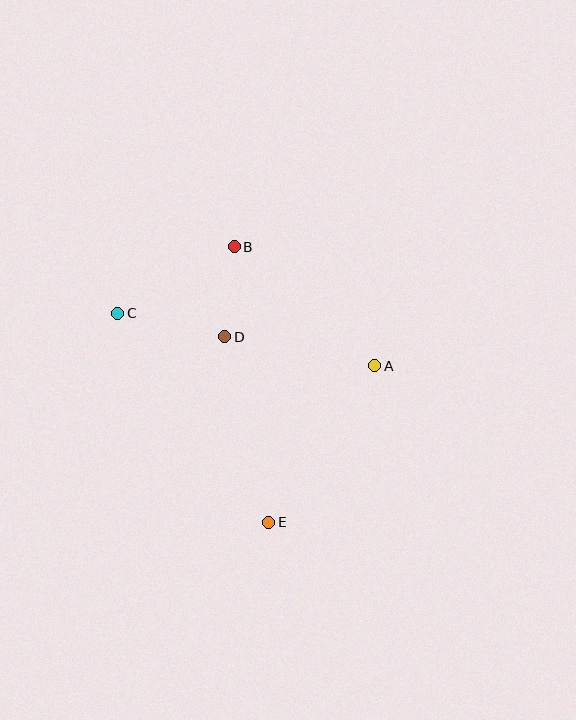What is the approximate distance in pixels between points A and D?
The distance between A and D is approximately 153 pixels.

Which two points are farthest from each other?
Points B and E are farthest from each other.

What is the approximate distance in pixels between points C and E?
The distance between C and E is approximately 258 pixels.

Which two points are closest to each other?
Points B and D are closest to each other.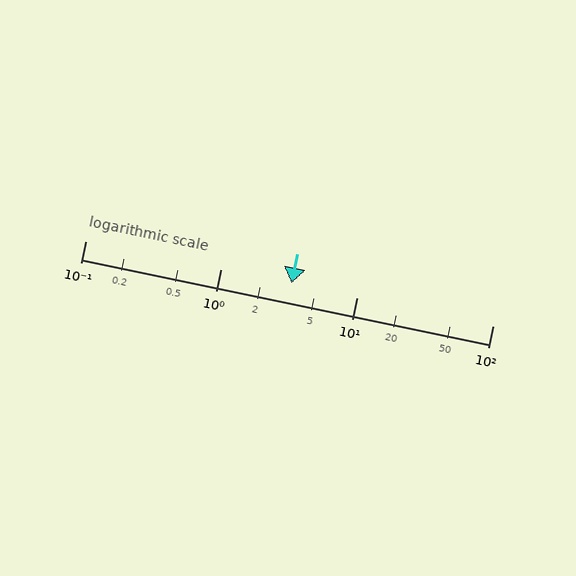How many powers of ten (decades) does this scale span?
The scale spans 3 decades, from 0.1 to 100.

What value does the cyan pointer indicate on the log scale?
The pointer indicates approximately 3.3.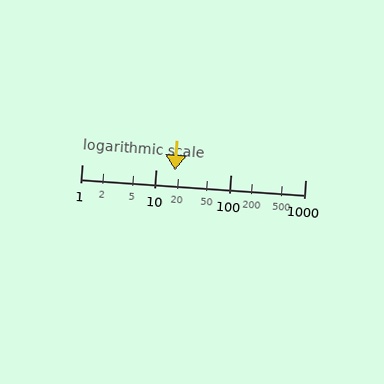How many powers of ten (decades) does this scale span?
The scale spans 3 decades, from 1 to 1000.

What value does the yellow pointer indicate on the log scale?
The pointer indicates approximately 18.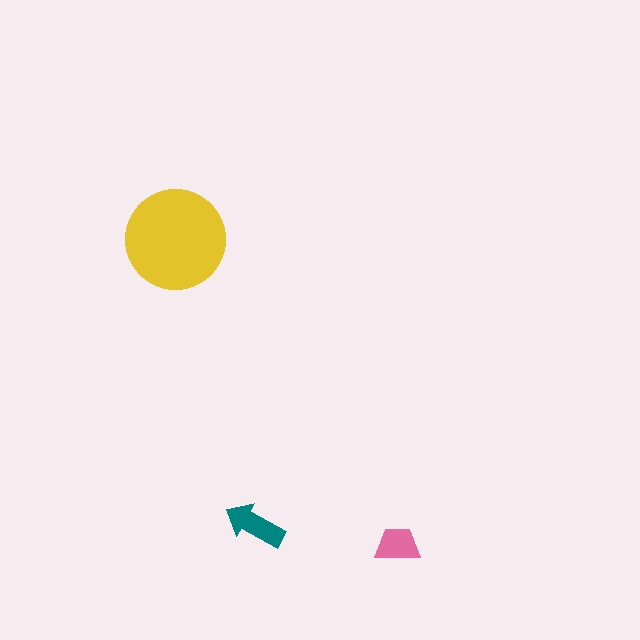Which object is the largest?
The yellow circle.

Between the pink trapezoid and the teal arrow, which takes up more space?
The teal arrow.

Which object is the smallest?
The pink trapezoid.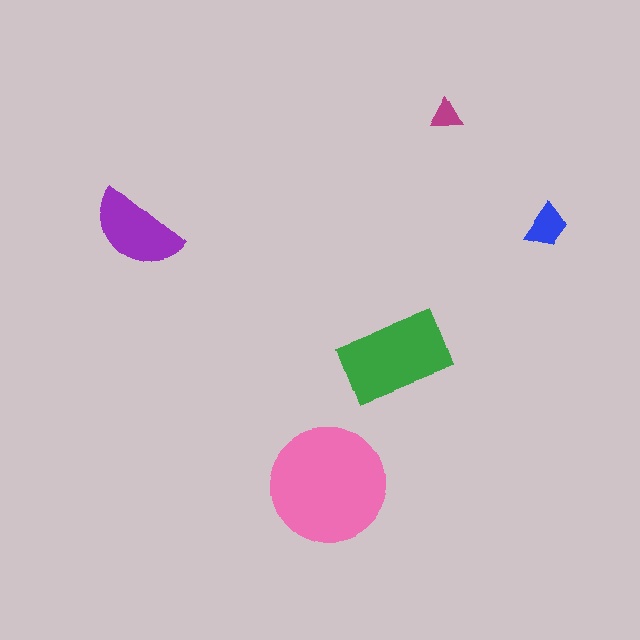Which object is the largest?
The pink circle.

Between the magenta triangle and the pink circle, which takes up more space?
The pink circle.